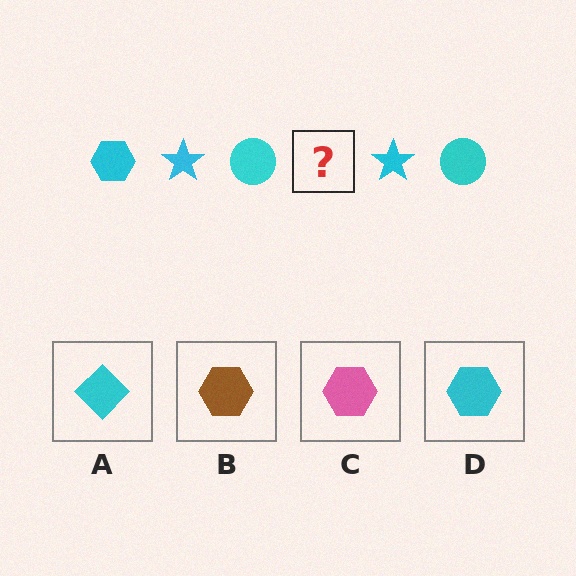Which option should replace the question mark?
Option D.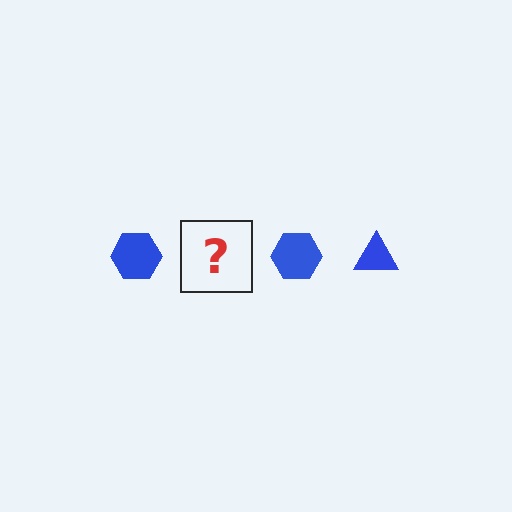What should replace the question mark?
The question mark should be replaced with a blue triangle.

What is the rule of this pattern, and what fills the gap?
The rule is that the pattern cycles through hexagon, triangle shapes in blue. The gap should be filled with a blue triangle.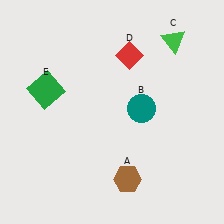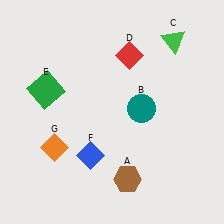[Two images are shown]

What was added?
A blue diamond (F), an orange diamond (G) were added in Image 2.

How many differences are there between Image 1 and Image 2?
There are 2 differences between the two images.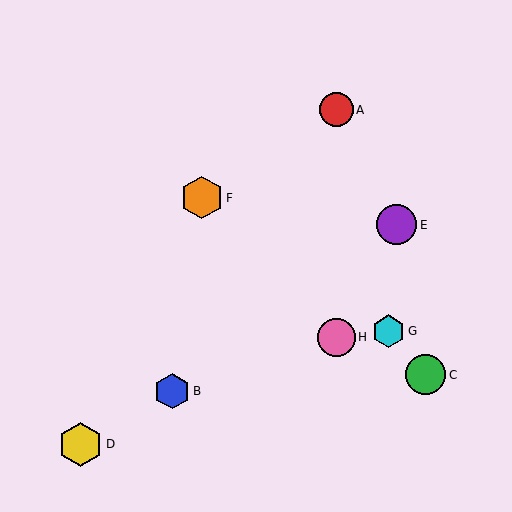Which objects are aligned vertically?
Objects A, H are aligned vertically.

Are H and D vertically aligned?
No, H is at x≈336 and D is at x≈81.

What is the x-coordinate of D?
Object D is at x≈81.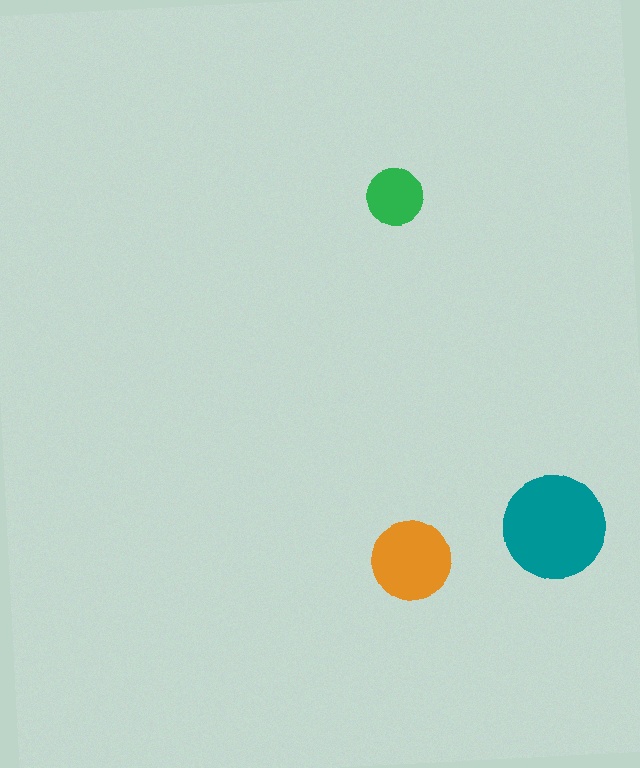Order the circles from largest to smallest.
the teal one, the orange one, the green one.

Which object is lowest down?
The orange circle is bottommost.